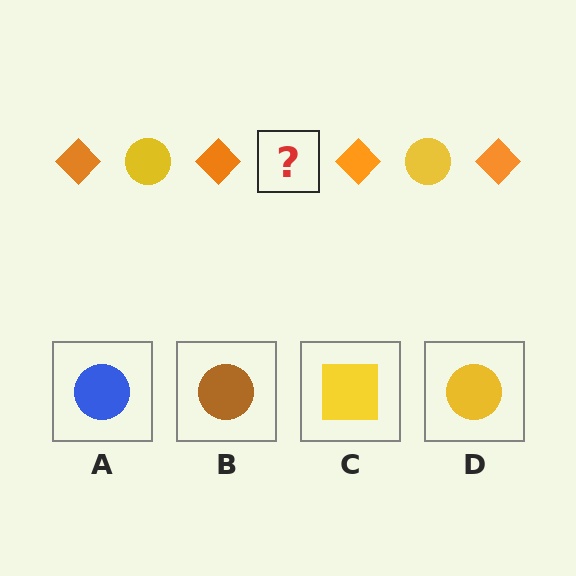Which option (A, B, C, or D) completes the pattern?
D.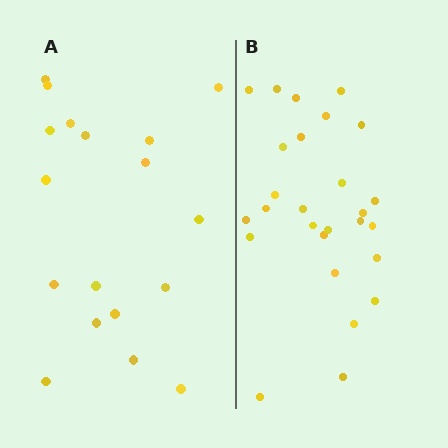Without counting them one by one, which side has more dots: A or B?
Region B (the right region) has more dots.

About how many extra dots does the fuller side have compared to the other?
Region B has roughly 8 or so more dots than region A.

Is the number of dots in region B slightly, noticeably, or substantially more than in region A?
Region B has substantially more. The ratio is roughly 1.5 to 1.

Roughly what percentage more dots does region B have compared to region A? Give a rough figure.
About 50% more.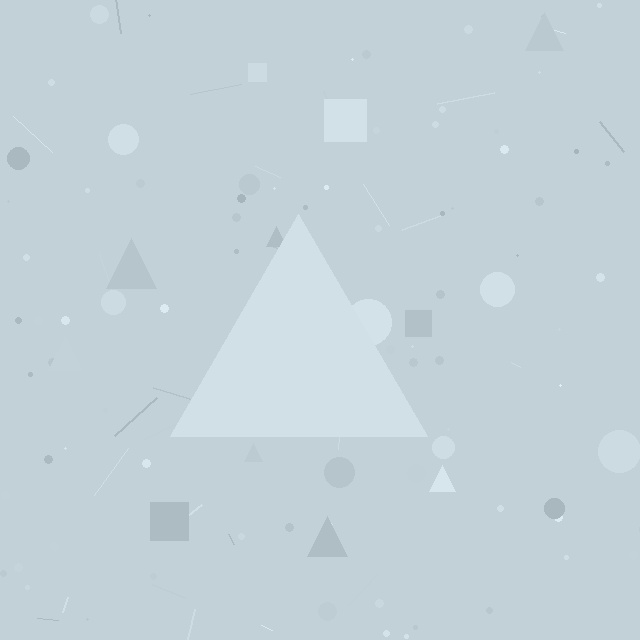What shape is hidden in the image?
A triangle is hidden in the image.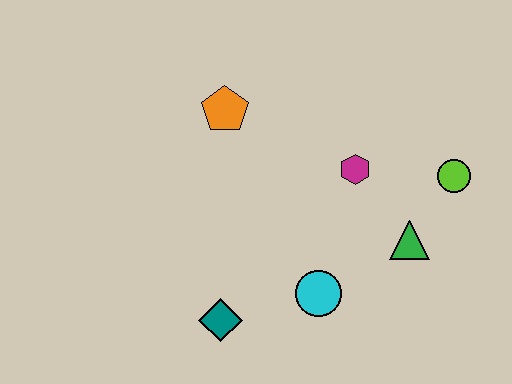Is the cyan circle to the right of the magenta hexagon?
No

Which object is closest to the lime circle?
The green triangle is closest to the lime circle.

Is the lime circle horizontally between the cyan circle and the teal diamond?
No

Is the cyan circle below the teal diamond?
No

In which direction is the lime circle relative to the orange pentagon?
The lime circle is to the right of the orange pentagon.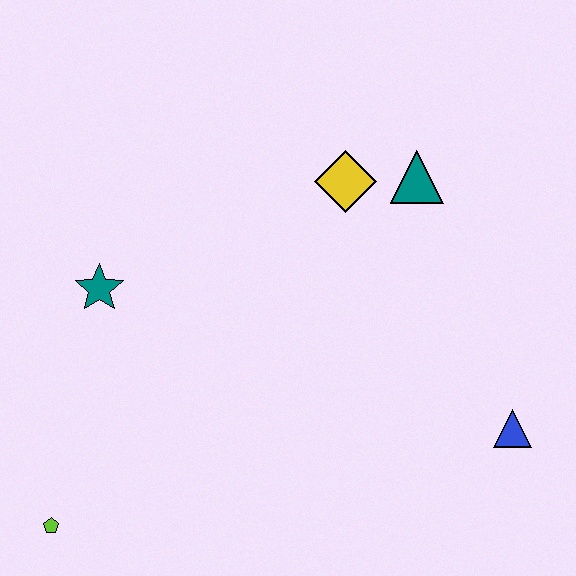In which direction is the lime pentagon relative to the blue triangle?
The lime pentagon is to the left of the blue triangle.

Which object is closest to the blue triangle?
The teal triangle is closest to the blue triangle.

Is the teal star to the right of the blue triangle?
No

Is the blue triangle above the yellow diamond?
No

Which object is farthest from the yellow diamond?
The lime pentagon is farthest from the yellow diamond.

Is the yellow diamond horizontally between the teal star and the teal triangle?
Yes